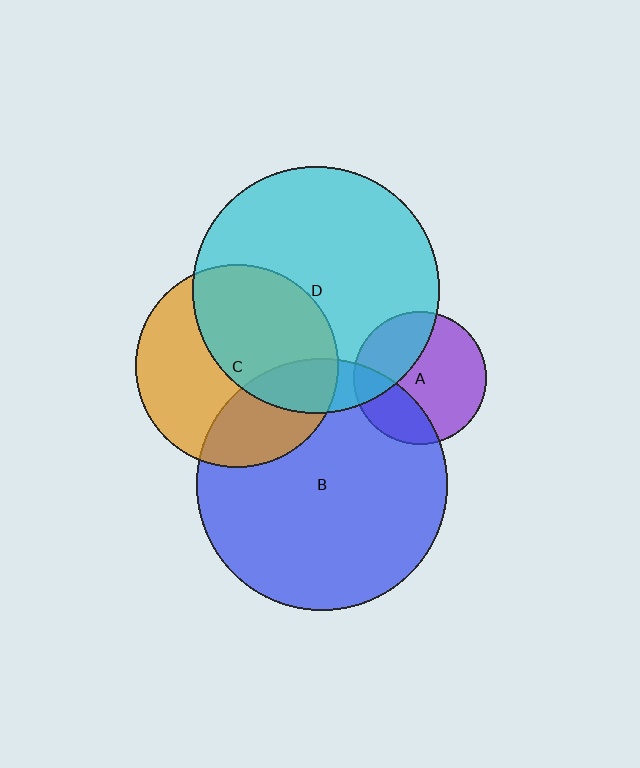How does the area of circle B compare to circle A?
Approximately 3.6 times.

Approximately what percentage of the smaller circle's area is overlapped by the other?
Approximately 30%.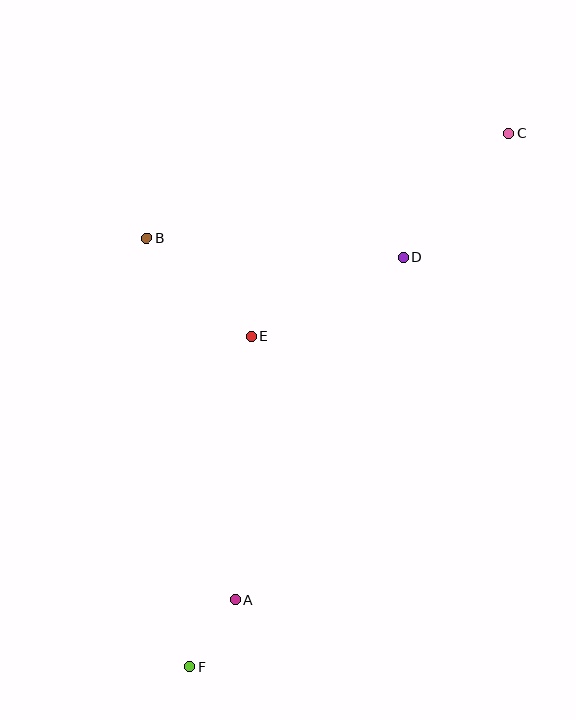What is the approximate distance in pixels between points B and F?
The distance between B and F is approximately 431 pixels.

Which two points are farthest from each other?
Points C and F are farthest from each other.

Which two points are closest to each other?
Points A and F are closest to each other.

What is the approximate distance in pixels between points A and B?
The distance between A and B is approximately 373 pixels.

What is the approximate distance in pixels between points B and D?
The distance between B and D is approximately 257 pixels.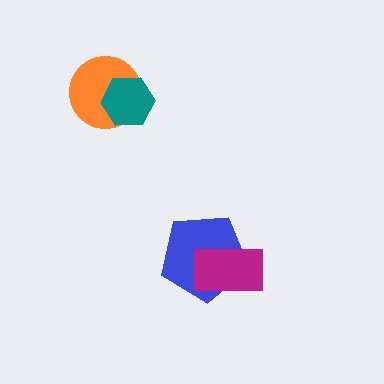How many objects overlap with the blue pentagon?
1 object overlaps with the blue pentagon.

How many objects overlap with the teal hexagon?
1 object overlaps with the teal hexagon.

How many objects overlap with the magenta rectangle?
1 object overlaps with the magenta rectangle.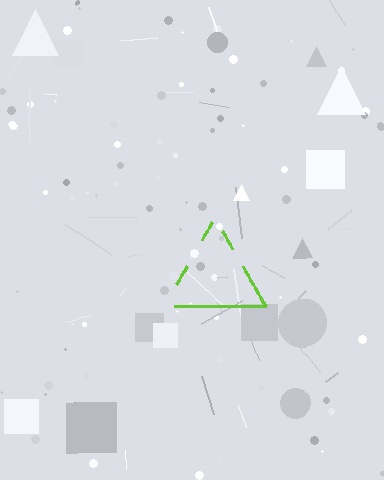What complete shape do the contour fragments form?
The contour fragments form a triangle.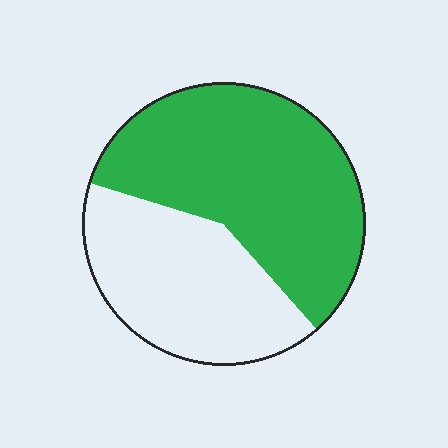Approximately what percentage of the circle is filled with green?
Approximately 60%.